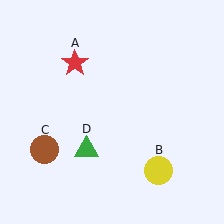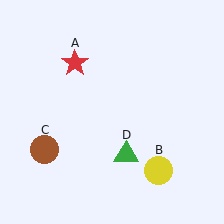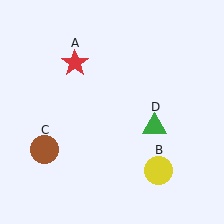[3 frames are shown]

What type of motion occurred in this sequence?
The green triangle (object D) rotated counterclockwise around the center of the scene.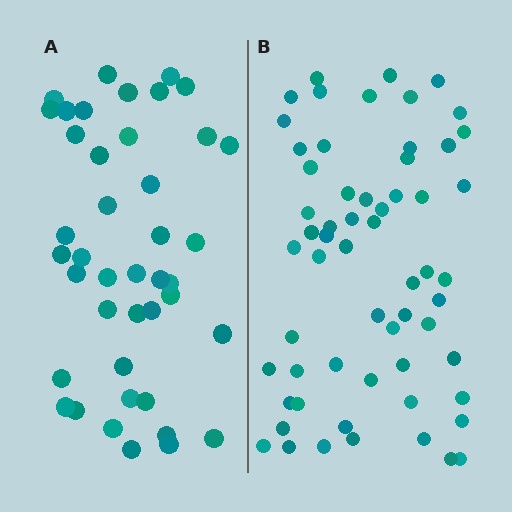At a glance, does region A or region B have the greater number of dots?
Region B (the right region) has more dots.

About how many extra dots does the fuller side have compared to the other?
Region B has approximately 20 more dots than region A.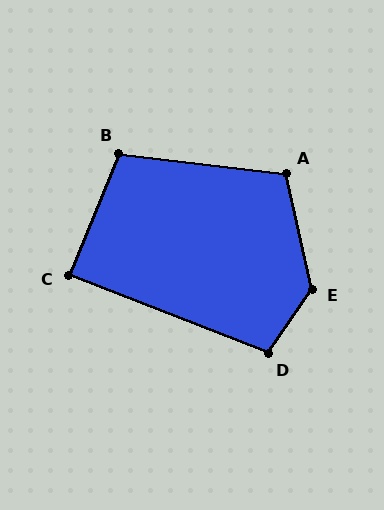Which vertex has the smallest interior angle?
C, at approximately 89 degrees.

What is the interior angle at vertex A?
Approximately 109 degrees (obtuse).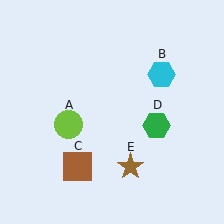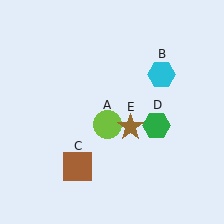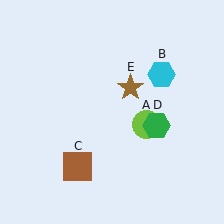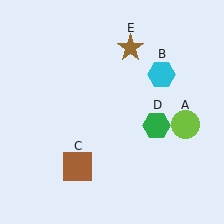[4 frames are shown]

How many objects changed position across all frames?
2 objects changed position: lime circle (object A), brown star (object E).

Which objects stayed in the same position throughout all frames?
Cyan hexagon (object B) and brown square (object C) and green hexagon (object D) remained stationary.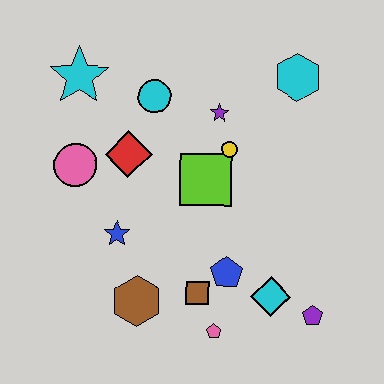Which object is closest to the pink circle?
The red diamond is closest to the pink circle.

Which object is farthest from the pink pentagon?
The cyan star is farthest from the pink pentagon.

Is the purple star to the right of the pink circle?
Yes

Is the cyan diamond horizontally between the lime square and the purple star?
No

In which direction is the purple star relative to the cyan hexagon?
The purple star is to the left of the cyan hexagon.